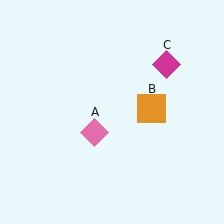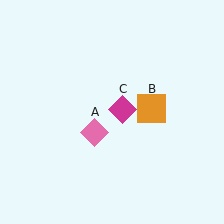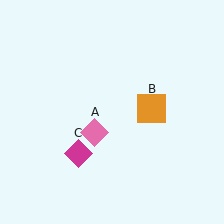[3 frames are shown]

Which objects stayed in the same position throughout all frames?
Pink diamond (object A) and orange square (object B) remained stationary.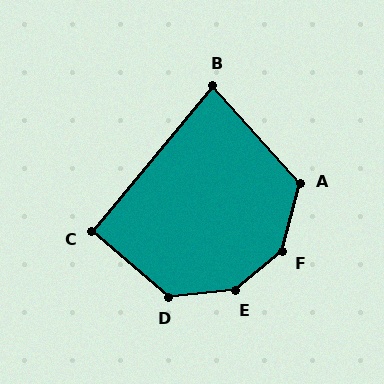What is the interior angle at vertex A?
Approximately 124 degrees (obtuse).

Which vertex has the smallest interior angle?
B, at approximately 81 degrees.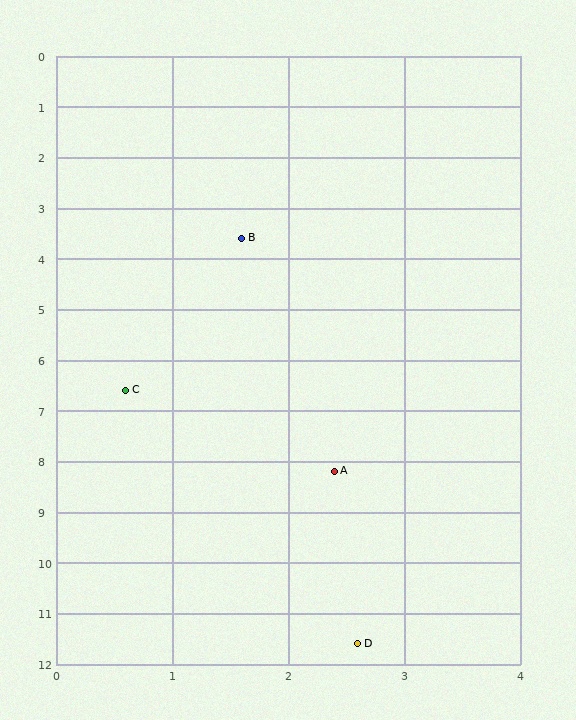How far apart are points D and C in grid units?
Points D and C are about 5.4 grid units apart.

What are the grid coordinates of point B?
Point B is at approximately (1.6, 3.6).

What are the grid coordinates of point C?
Point C is at approximately (0.6, 6.6).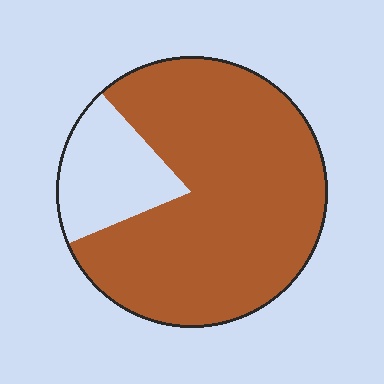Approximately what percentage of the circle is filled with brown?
Approximately 80%.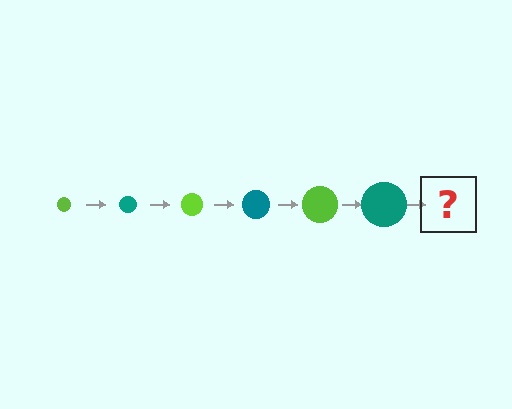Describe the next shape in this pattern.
It should be a lime circle, larger than the previous one.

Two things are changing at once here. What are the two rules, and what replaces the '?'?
The two rules are that the circle grows larger each step and the color cycles through lime and teal. The '?' should be a lime circle, larger than the previous one.